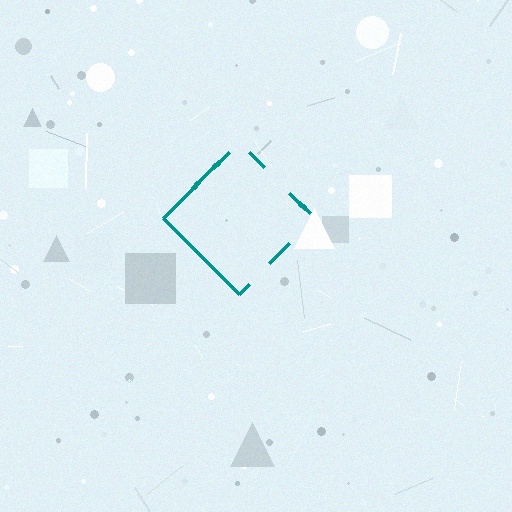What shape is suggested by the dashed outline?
The dashed outline suggests a diamond.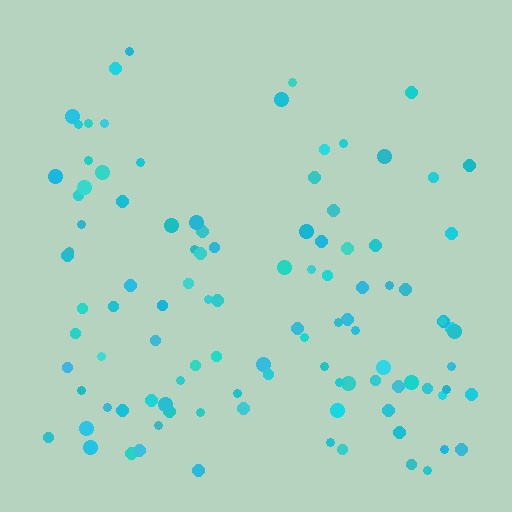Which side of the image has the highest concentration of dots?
The bottom.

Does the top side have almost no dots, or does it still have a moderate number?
Still a moderate number, just noticeably fewer than the bottom.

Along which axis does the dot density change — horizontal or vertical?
Vertical.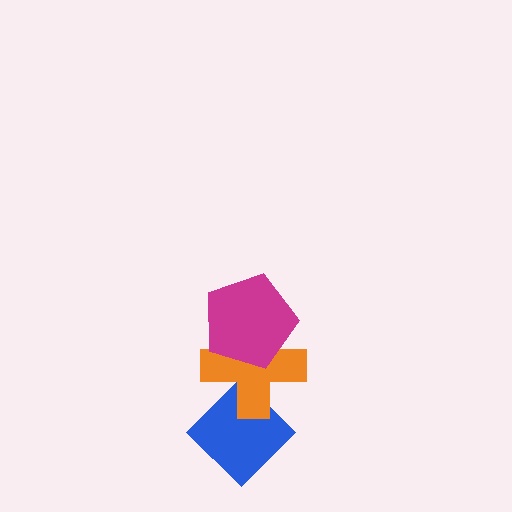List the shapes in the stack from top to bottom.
From top to bottom: the magenta pentagon, the orange cross, the blue diamond.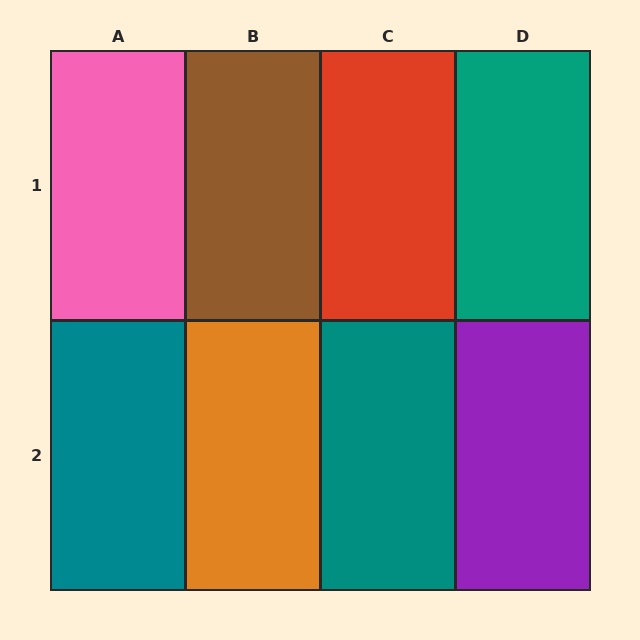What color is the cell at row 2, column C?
Teal.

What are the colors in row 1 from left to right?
Pink, brown, red, teal.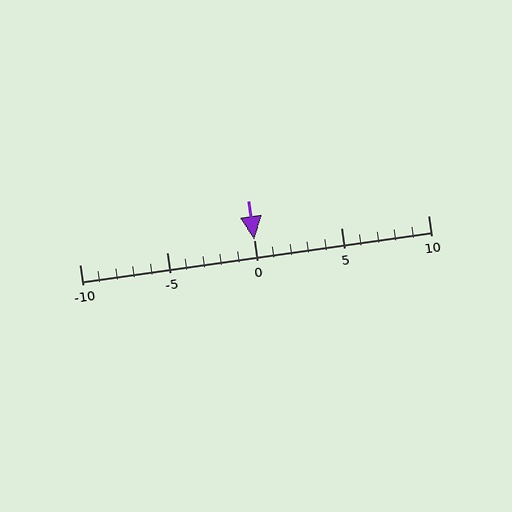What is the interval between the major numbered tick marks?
The major tick marks are spaced 5 units apart.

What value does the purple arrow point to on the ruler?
The purple arrow points to approximately 0.